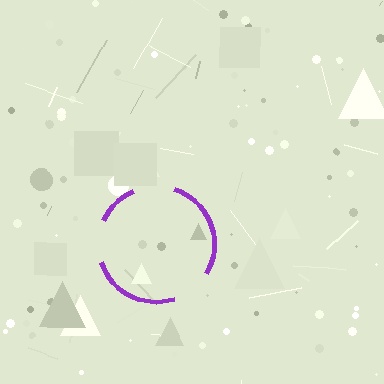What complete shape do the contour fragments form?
The contour fragments form a circle.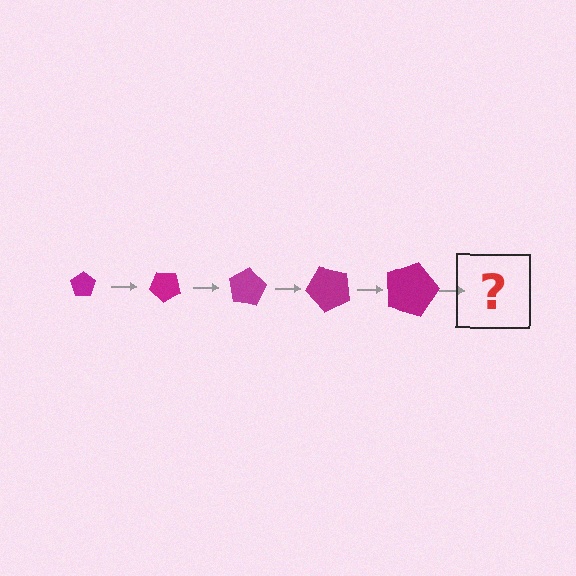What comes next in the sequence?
The next element should be a pentagon, larger than the previous one and rotated 200 degrees from the start.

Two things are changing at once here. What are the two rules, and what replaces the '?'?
The two rules are that the pentagon grows larger each step and it rotates 40 degrees each step. The '?' should be a pentagon, larger than the previous one and rotated 200 degrees from the start.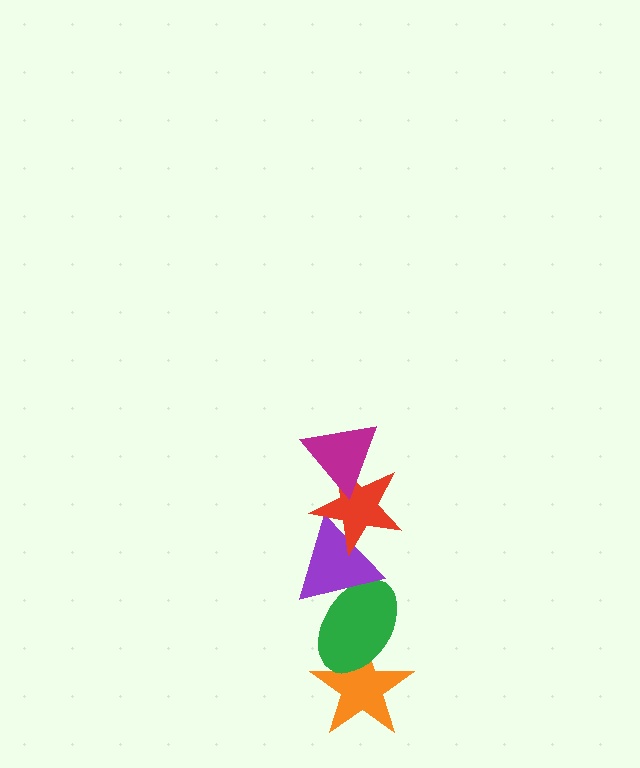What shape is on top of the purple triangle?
The red star is on top of the purple triangle.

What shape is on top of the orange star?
The green ellipse is on top of the orange star.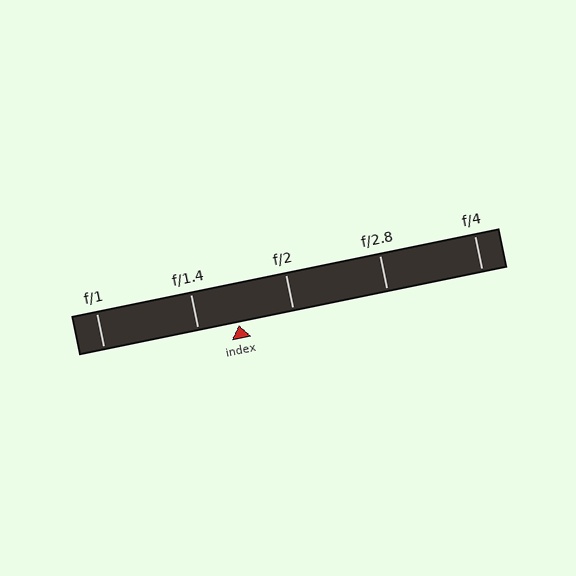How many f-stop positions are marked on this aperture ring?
There are 5 f-stop positions marked.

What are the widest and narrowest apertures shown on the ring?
The widest aperture shown is f/1 and the narrowest is f/4.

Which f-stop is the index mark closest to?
The index mark is closest to f/1.4.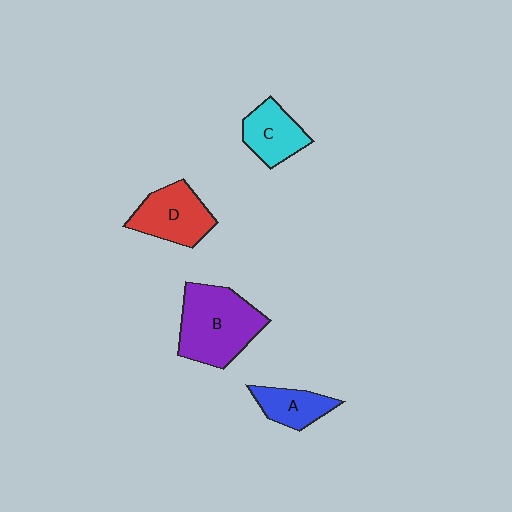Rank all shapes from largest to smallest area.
From largest to smallest: B (purple), D (red), C (cyan), A (blue).